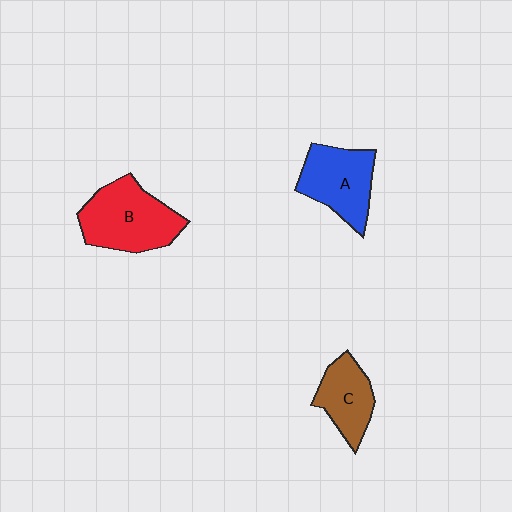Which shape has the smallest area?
Shape C (brown).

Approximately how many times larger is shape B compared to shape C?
Approximately 1.6 times.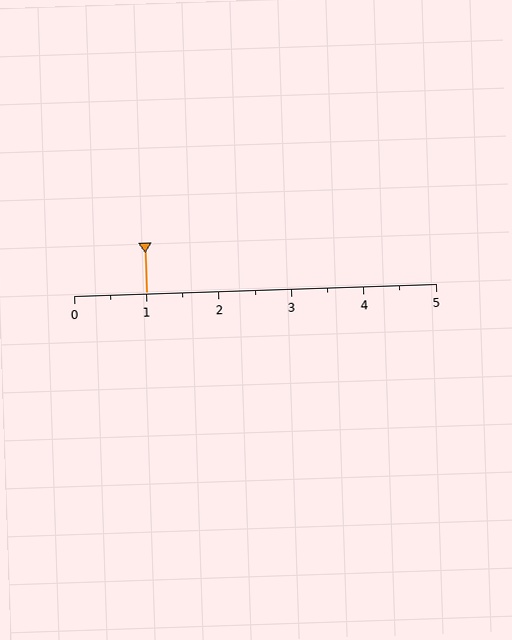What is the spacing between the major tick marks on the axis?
The major ticks are spaced 1 apart.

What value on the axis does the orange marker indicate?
The marker indicates approximately 1.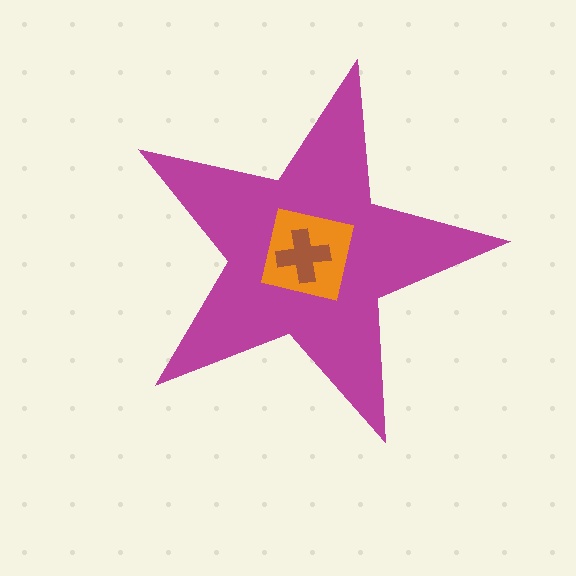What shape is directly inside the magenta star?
The orange square.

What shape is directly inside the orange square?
The brown cross.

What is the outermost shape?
The magenta star.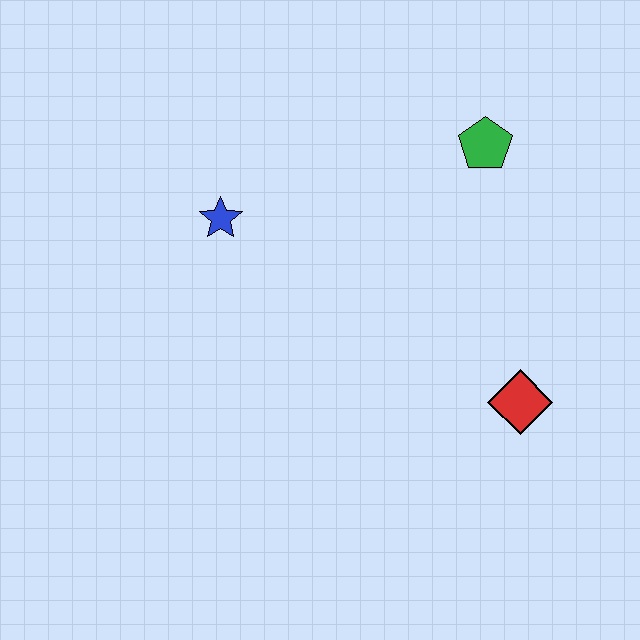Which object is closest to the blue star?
The green pentagon is closest to the blue star.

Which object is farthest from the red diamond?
The blue star is farthest from the red diamond.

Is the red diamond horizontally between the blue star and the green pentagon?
No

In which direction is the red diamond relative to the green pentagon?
The red diamond is below the green pentagon.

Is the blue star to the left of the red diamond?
Yes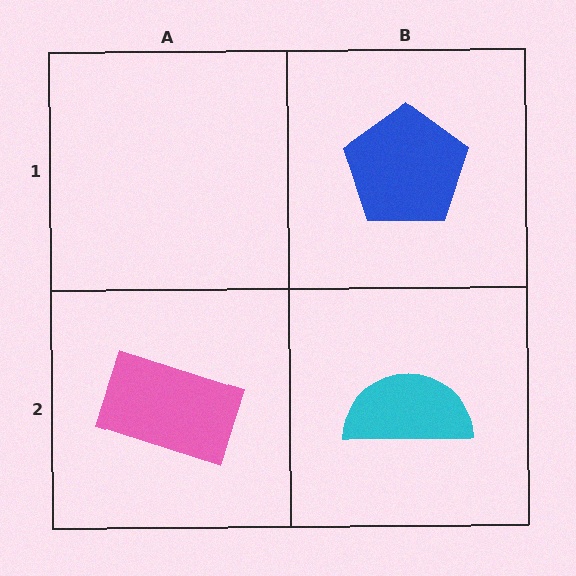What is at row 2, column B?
A cyan semicircle.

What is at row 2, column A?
A pink rectangle.